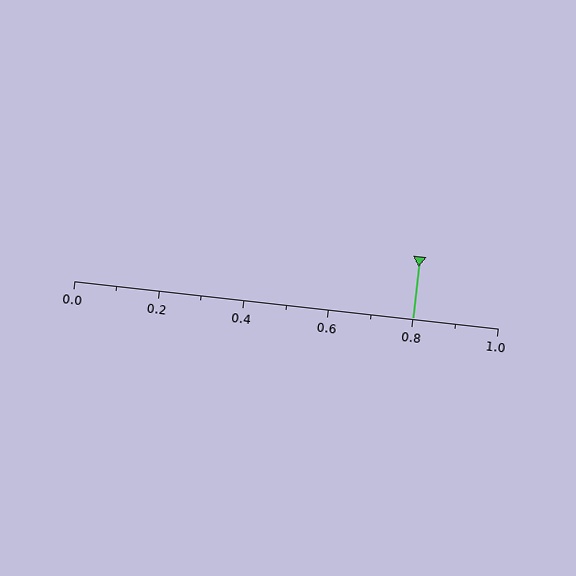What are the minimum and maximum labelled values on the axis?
The axis runs from 0.0 to 1.0.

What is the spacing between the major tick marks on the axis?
The major ticks are spaced 0.2 apart.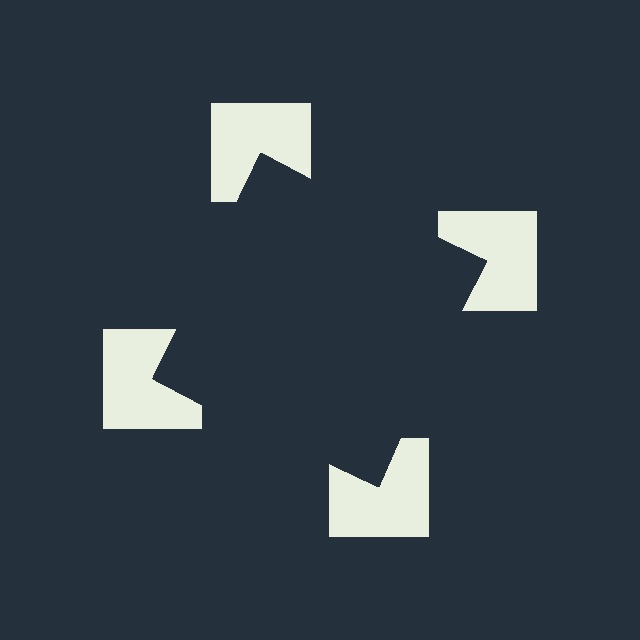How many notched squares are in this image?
There are 4 — one at each vertex of the illusory square.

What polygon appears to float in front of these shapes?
An illusory square — its edges are inferred from the aligned wedge cuts in the notched squares, not physically drawn.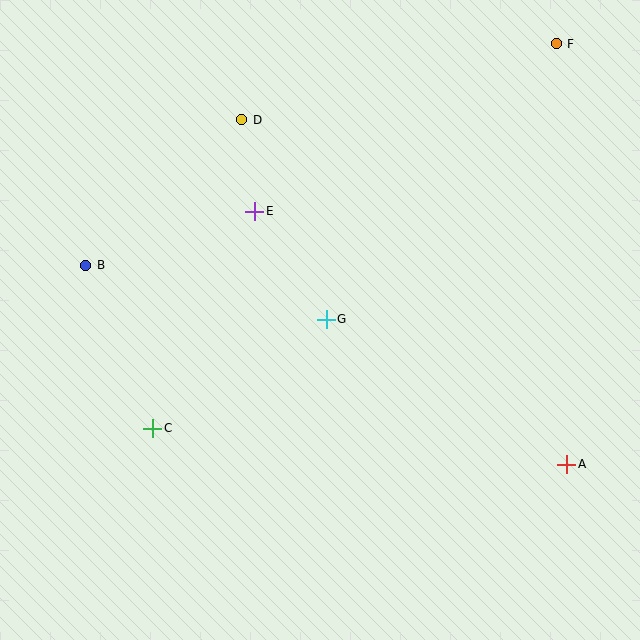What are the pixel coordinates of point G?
Point G is at (326, 319).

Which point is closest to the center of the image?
Point G at (326, 319) is closest to the center.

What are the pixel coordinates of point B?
Point B is at (86, 265).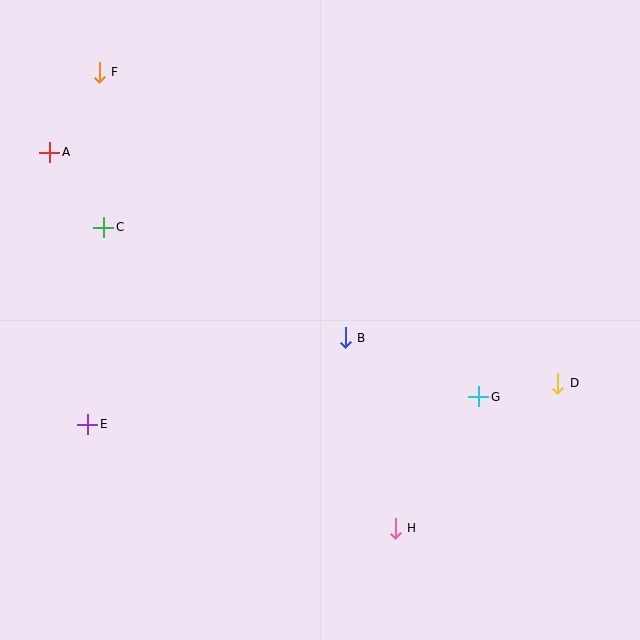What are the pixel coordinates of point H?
Point H is at (395, 528).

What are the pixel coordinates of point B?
Point B is at (345, 338).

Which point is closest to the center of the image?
Point B at (345, 338) is closest to the center.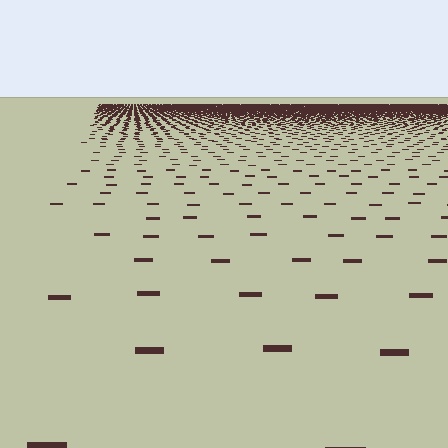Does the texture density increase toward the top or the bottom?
Density increases toward the top.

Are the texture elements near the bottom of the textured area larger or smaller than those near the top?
Larger. Near the bottom, elements are closer to the viewer and appear at a bigger on-screen size.